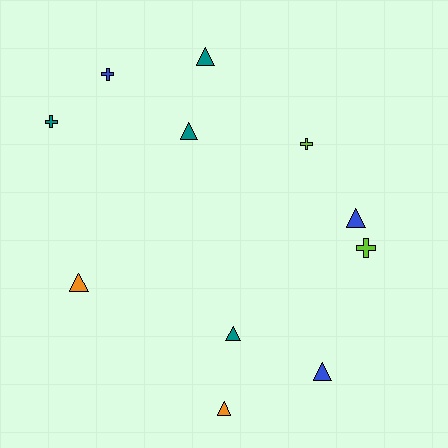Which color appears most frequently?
Teal, with 4 objects.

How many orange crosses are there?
There are no orange crosses.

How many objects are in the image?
There are 11 objects.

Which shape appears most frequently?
Triangle, with 7 objects.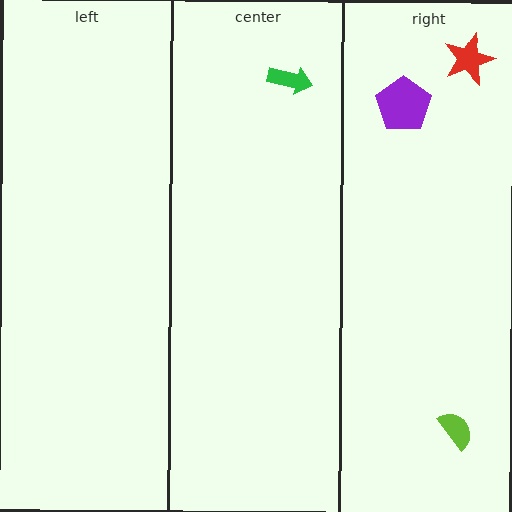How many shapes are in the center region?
1.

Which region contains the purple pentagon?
The right region.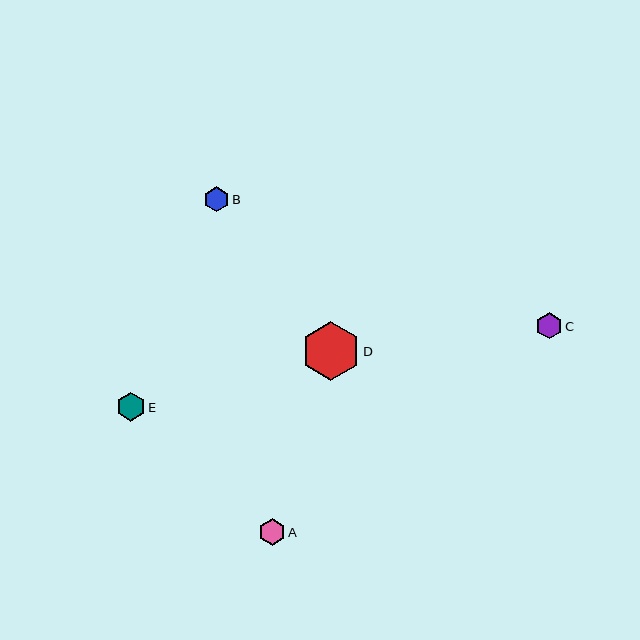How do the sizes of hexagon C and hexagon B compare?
Hexagon C and hexagon B are approximately the same size.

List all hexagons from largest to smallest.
From largest to smallest: D, E, A, C, B.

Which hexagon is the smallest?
Hexagon B is the smallest with a size of approximately 24 pixels.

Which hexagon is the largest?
Hexagon D is the largest with a size of approximately 59 pixels.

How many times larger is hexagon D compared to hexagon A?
Hexagon D is approximately 2.2 times the size of hexagon A.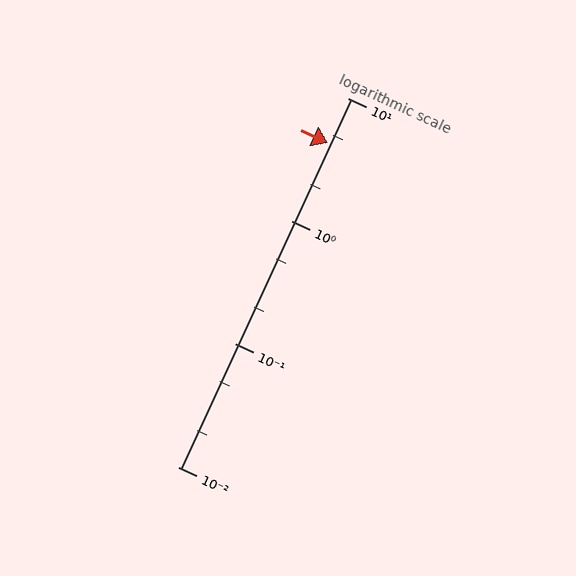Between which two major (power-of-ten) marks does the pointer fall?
The pointer is between 1 and 10.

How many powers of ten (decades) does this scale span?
The scale spans 3 decades, from 0.01 to 10.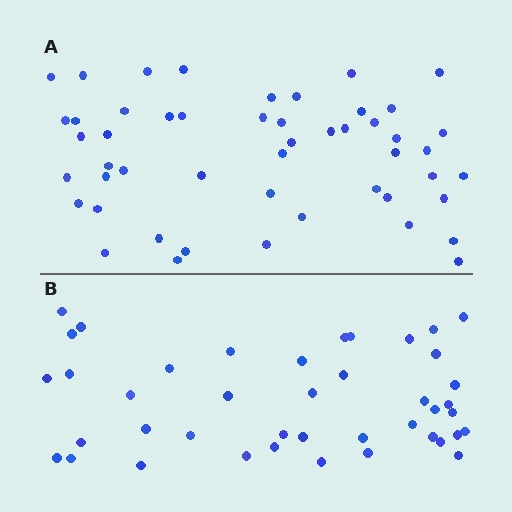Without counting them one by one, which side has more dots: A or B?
Region A (the top region) has more dots.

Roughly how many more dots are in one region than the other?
Region A has roughly 8 or so more dots than region B.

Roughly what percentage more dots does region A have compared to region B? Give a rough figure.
About 20% more.